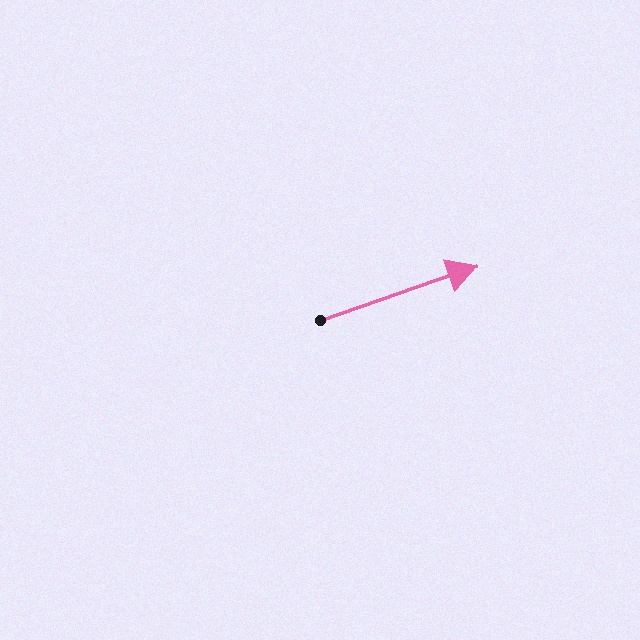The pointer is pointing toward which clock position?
Roughly 2 o'clock.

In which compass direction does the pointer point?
East.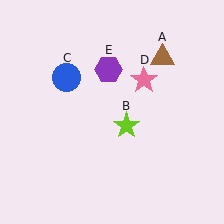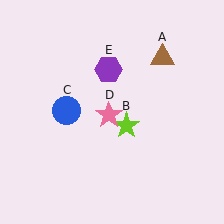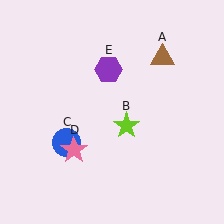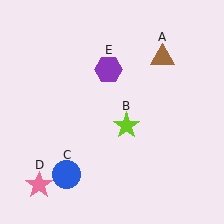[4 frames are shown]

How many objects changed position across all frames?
2 objects changed position: blue circle (object C), pink star (object D).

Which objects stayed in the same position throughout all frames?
Brown triangle (object A) and lime star (object B) and purple hexagon (object E) remained stationary.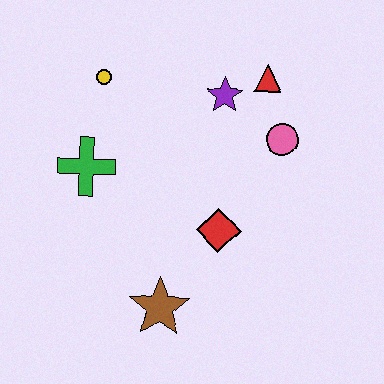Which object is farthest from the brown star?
The red triangle is farthest from the brown star.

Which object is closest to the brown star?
The red diamond is closest to the brown star.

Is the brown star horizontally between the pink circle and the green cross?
Yes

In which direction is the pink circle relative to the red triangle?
The pink circle is below the red triangle.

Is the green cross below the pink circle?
Yes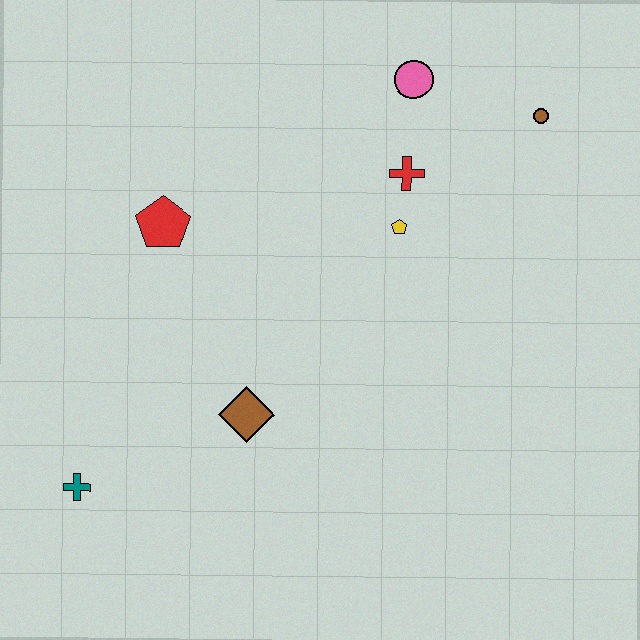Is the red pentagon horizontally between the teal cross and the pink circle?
Yes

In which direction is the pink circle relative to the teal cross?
The pink circle is above the teal cross.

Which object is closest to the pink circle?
The red cross is closest to the pink circle.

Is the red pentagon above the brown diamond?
Yes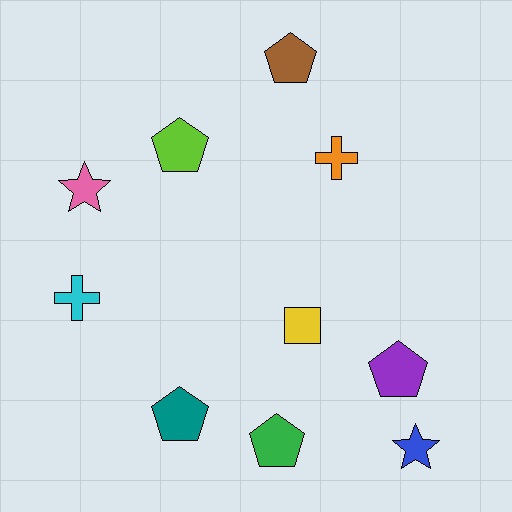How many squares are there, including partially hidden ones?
There is 1 square.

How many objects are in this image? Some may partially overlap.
There are 10 objects.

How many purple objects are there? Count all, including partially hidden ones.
There is 1 purple object.